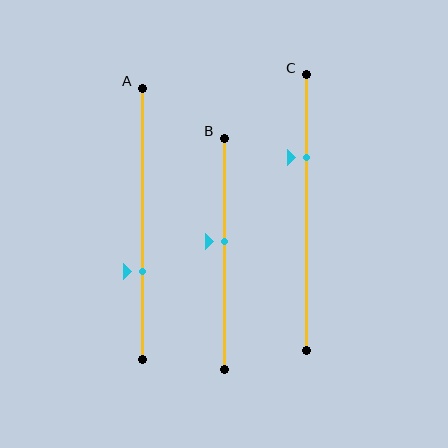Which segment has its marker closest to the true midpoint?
Segment B has its marker closest to the true midpoint.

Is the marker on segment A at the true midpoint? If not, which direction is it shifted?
No, the marker on segment A is shifted downward by about 18% of the segment length.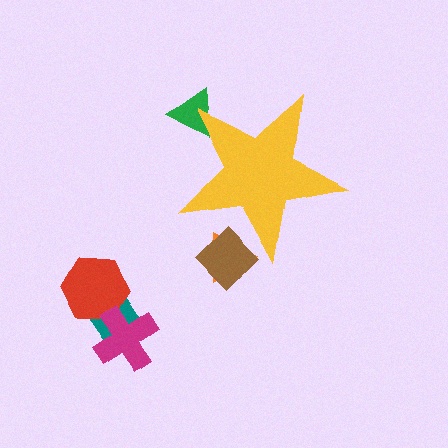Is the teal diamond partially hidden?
No, the teal diamond is fully visible.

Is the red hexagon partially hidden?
No, the red hexagon is fully visible.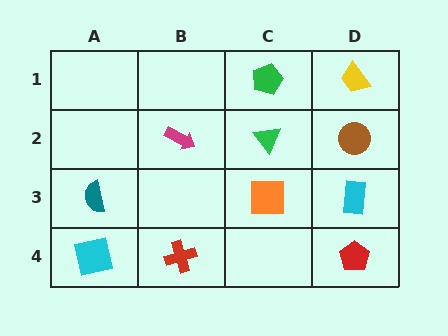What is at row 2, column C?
A green triangle.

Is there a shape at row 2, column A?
No, that cell is empty.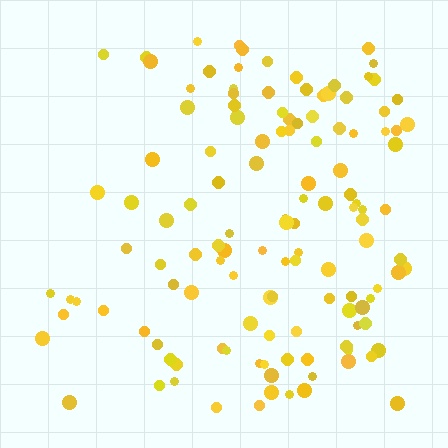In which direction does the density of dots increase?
From left to right, with the right side densest.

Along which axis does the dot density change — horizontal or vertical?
Horizontal.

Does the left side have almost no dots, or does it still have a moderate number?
Still a moderate number, just noticeably fewer than the right.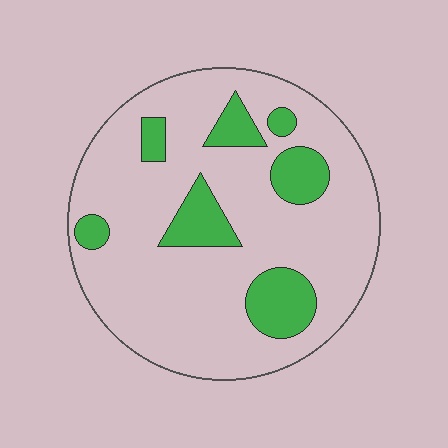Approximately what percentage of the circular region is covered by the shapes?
Approximately 20%.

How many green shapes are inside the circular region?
7.